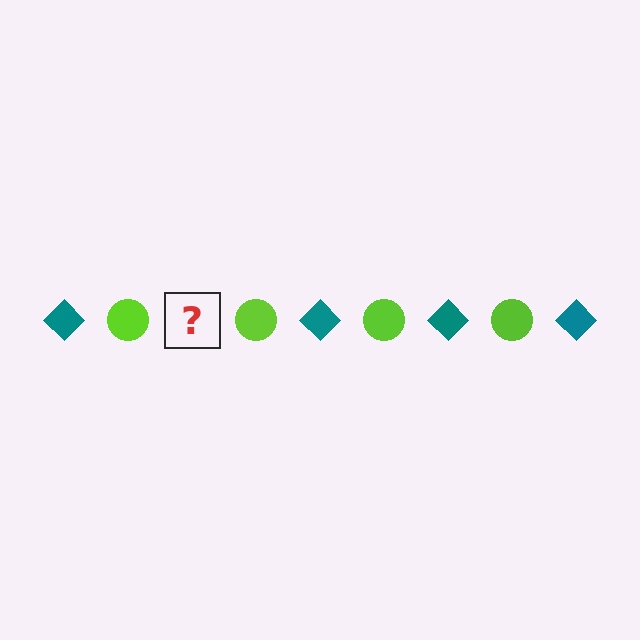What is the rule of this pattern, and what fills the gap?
The rule is that the pattern alternates between teal diamond and lime circle. The gap should be filled with a teal diamond.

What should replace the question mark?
The question mark should be replaced with a teal diamond.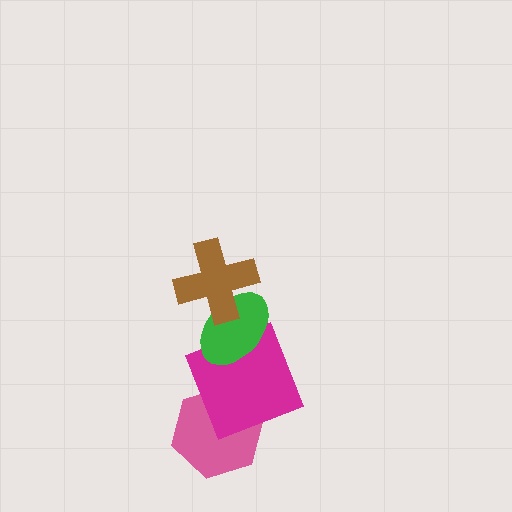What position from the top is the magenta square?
The magenta square is 3rd from the top.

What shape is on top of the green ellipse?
The brown cross is on top of the green ellipse.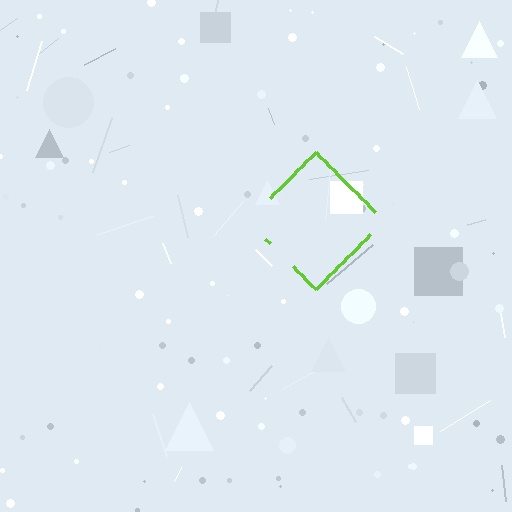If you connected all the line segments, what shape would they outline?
They would outline a diamond.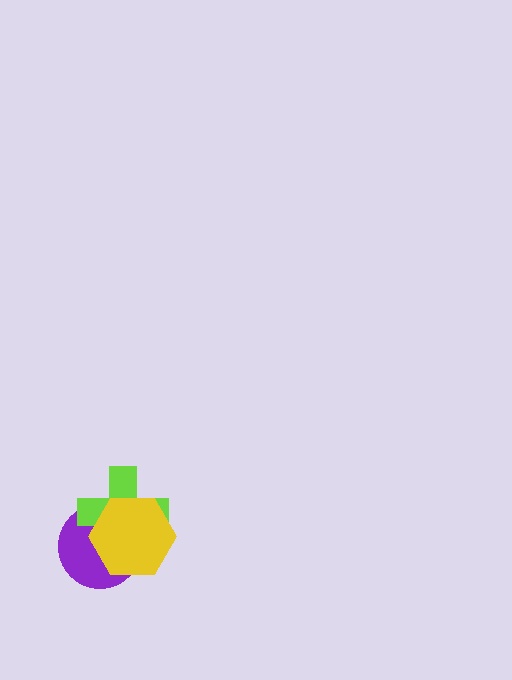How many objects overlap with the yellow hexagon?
2 objects overlap with the yellow hexagon.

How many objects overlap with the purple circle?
2 objects overlap with the purple circle.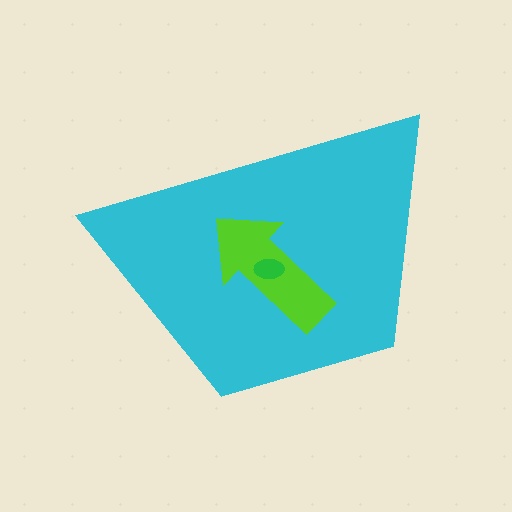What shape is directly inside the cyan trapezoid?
The lime arrow.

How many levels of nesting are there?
3.